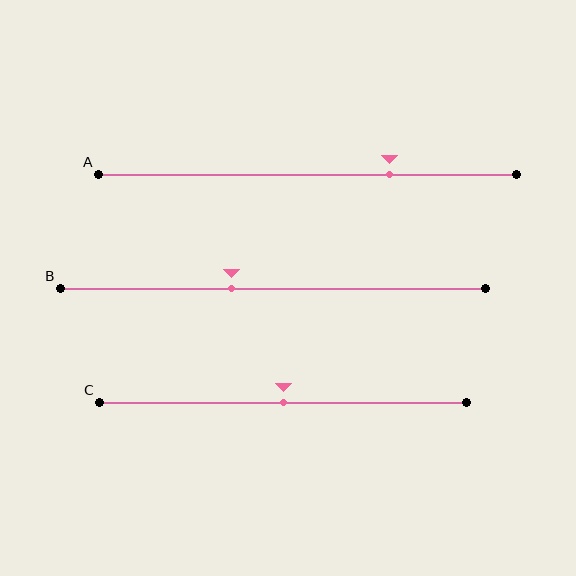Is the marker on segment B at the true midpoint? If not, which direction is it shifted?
No, the marker on segment B is shifted to the left by about 10% of the segment length.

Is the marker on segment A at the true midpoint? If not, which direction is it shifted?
No, the marker on segment A is shifted to the right by about 20% of the segment length.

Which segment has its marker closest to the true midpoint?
Segment C has its marker closest to the true midpoint.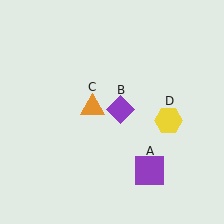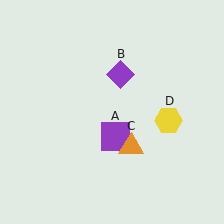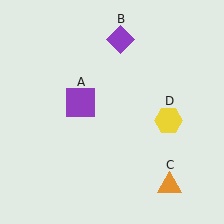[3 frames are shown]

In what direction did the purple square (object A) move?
The purple square (object A) moved up and to the left.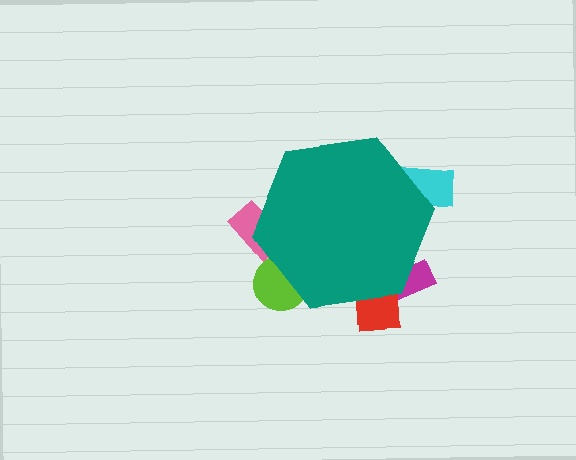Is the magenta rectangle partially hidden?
Yes, the magenta rectangle is partially hidden behind the teal hexagon.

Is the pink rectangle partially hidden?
Yes, the pink rectangle is partially hidden behind the teal hexagon.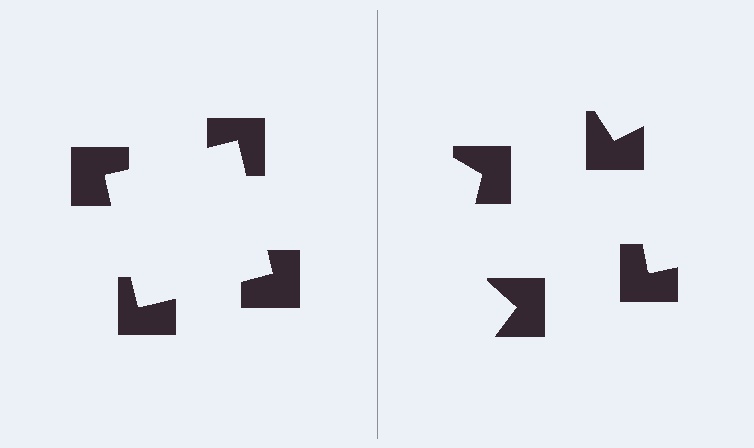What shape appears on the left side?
An illusory square.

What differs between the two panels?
The notched squares are positioned identically on both sides; only the wedge orientations differ. On the left they align to a square; on the right they are misaligned.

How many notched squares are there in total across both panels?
8 — 4 on each side.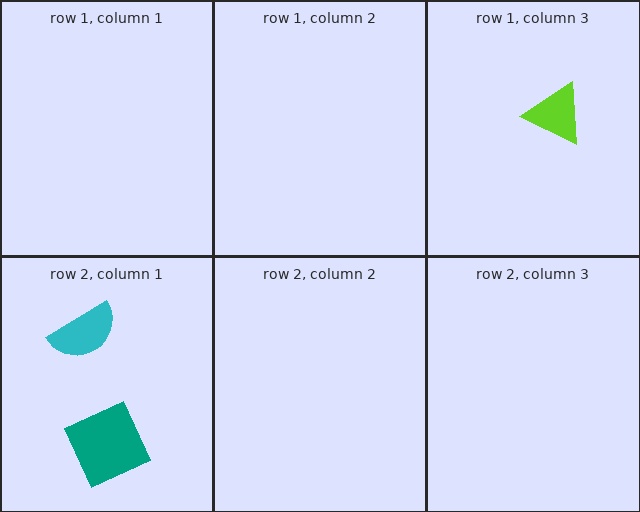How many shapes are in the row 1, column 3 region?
1.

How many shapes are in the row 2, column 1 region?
2.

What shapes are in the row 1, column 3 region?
The lime triangle.